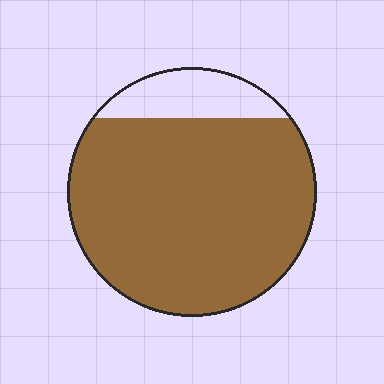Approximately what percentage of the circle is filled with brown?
Approximately 85%.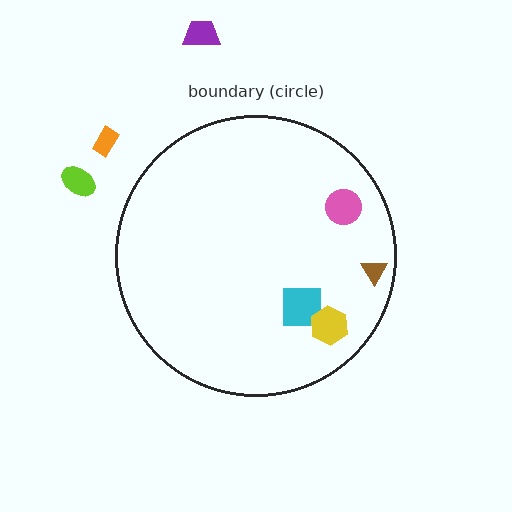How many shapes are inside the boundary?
4 inside, 3 outside.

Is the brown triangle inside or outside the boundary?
Inside.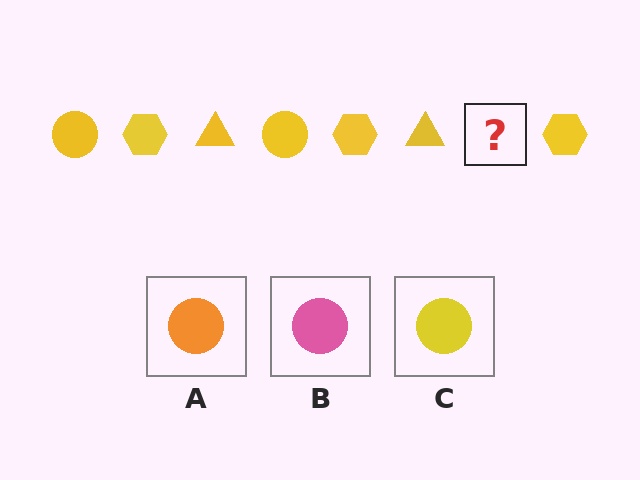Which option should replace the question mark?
Option C.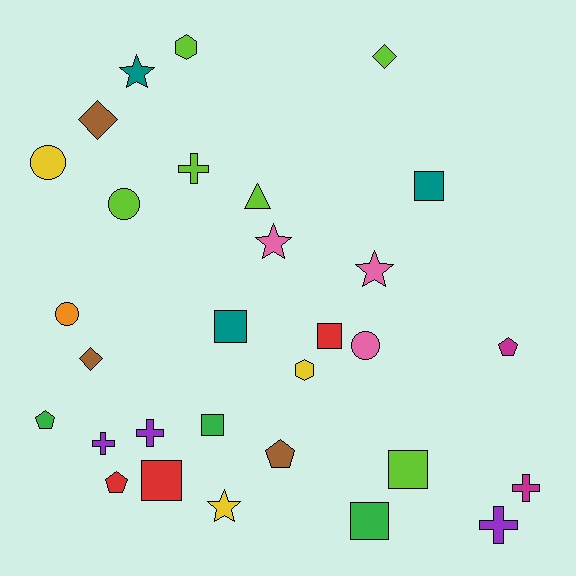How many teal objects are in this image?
There are 3 teal objects.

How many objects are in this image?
There are 30 objects.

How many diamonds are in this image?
There are 3 diamonds.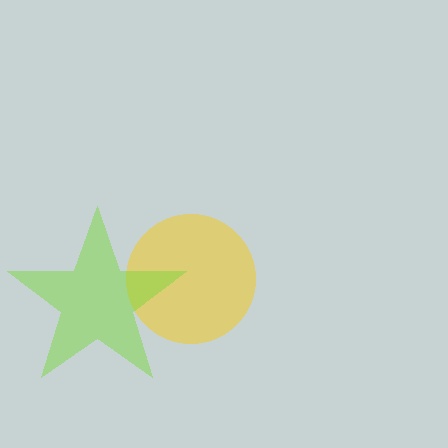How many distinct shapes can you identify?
There are 2 distinct shapes: a yellow circle, a lime star.